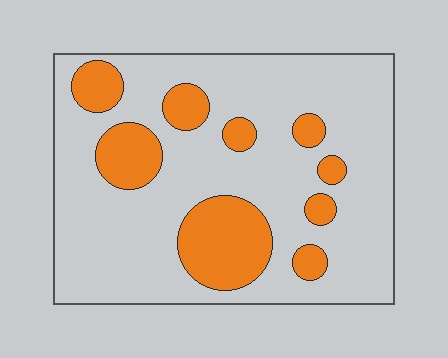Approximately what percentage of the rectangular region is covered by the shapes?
Approximately 20%.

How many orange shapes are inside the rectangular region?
9.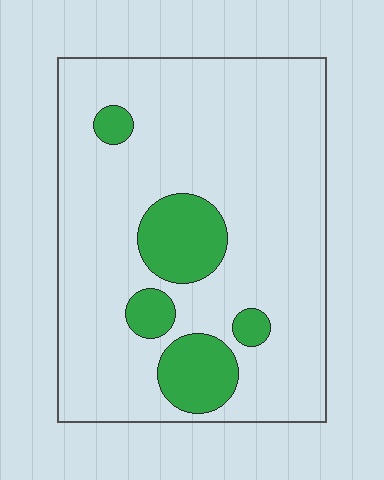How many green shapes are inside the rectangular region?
5.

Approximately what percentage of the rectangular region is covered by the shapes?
Approximately 15%.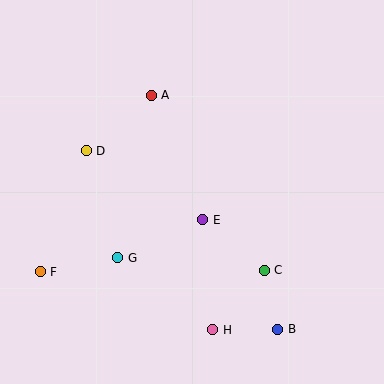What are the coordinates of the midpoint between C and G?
The midpoint between C and G is at (191, 264).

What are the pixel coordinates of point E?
Point E is at (203, 220).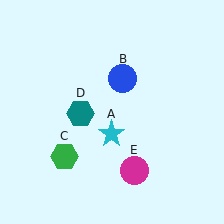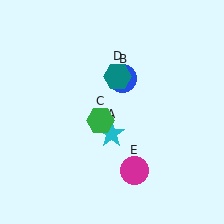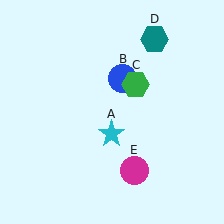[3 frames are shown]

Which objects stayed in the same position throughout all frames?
Cyan star (object A) and blue circle (object B) and magenta circle (object E) remained stationary.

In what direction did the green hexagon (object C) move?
The green hexagon (object C) moved up and to the right.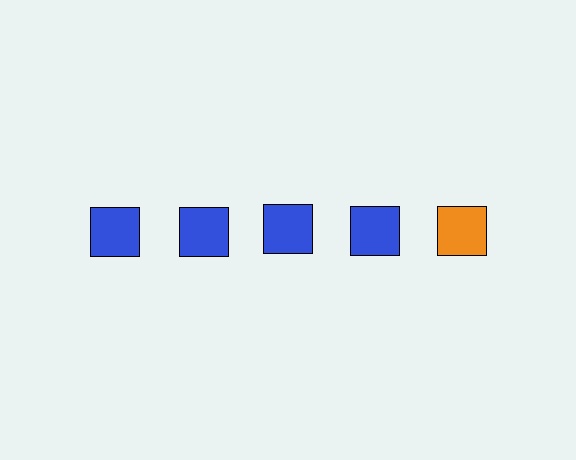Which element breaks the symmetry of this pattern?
The orange square in the top row, rightmost column breaks the symmetry. All other shapes are blue squares.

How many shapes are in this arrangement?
There are 5 shapes arranged in a grid pattern.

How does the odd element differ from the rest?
It has a different color: orange instead of blue.